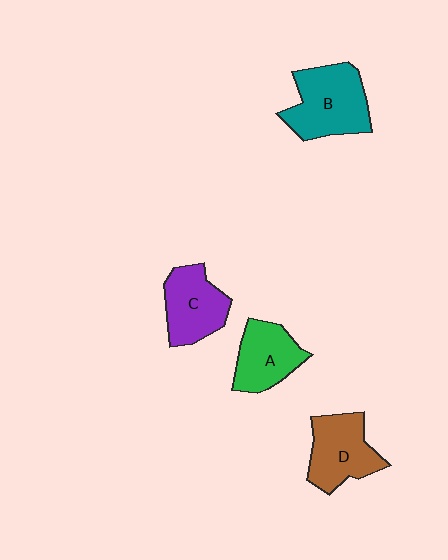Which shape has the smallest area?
Shape A (green).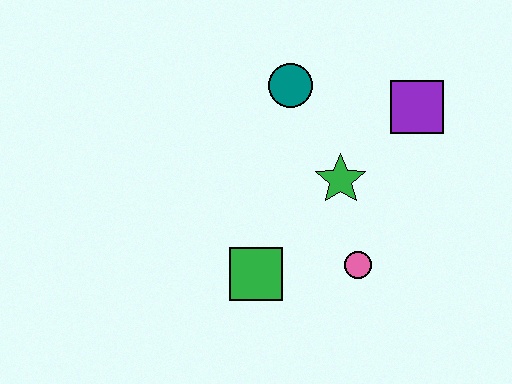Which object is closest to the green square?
The pink circle is closest to the green square.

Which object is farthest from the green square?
The purple square is farthest from the green square.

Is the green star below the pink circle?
No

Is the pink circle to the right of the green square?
Yes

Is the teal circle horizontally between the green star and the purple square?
No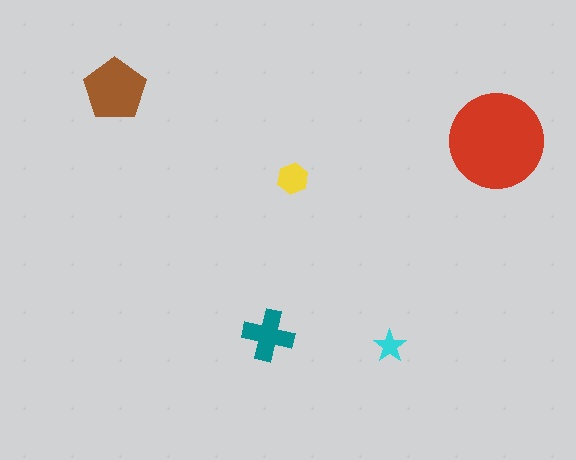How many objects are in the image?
There are 5 objects in the image.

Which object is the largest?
The red circle.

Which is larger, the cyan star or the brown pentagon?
The brown pentagon.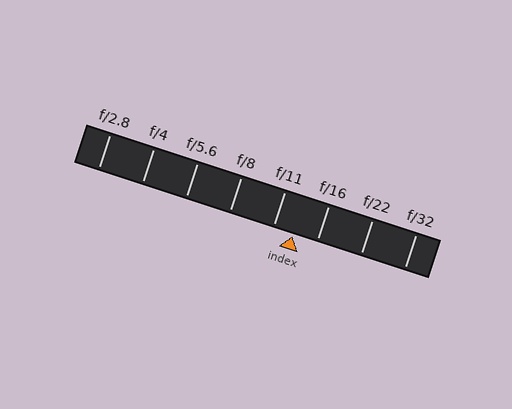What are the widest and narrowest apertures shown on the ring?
The widest aperture shown is f/2.8 and the narrowest is f/32.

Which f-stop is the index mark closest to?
The index mark is closest to f/11.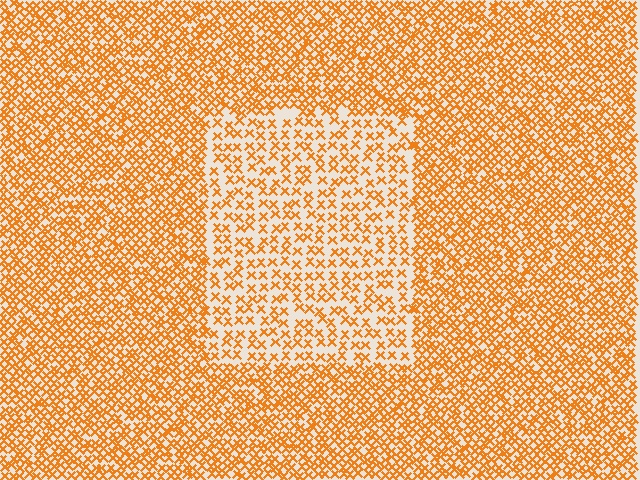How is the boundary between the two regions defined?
The boundary is defined by a change in element density (approximately 2.0x ratio). All elements are the same color, size, and shape.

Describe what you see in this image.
The image contains small orange elements arranged at two different densities. A rectangle-shaped region is visible where the elements are less densely packed than the surrounding area.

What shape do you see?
I see a rectangle.